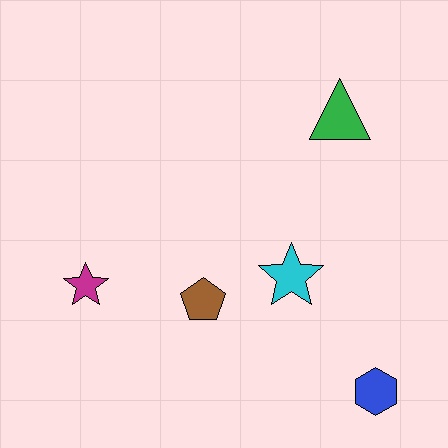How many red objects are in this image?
There are no red objects.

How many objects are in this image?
There are 5 objects.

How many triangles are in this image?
There is 1 triangle.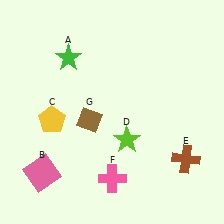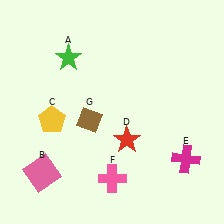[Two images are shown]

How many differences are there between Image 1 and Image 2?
There are 2 differences between the two images.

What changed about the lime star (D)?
In Image 1, D is lime. In Image 2, it changed to red.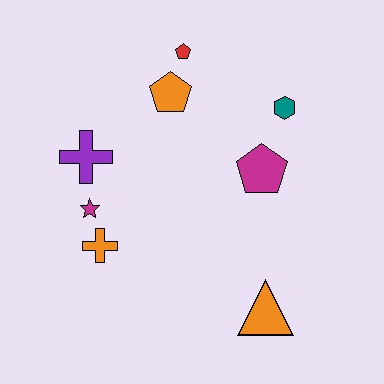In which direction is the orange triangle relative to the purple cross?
The orange triangle is to the right of the purple cross.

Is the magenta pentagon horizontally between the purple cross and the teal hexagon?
Yes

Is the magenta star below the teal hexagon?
Yes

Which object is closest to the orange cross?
The magenta star is closest to the orange cross.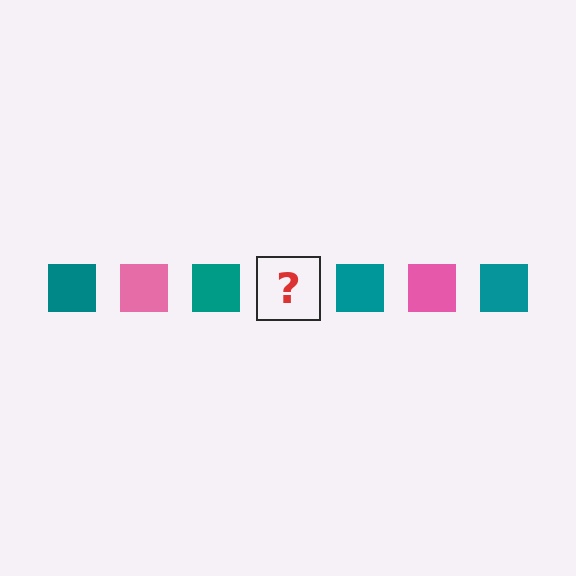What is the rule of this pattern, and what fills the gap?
The rule is that the pattern cycles through teal, pink squares. The gap should be filled with a pink square.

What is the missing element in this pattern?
The missing element is a pink square.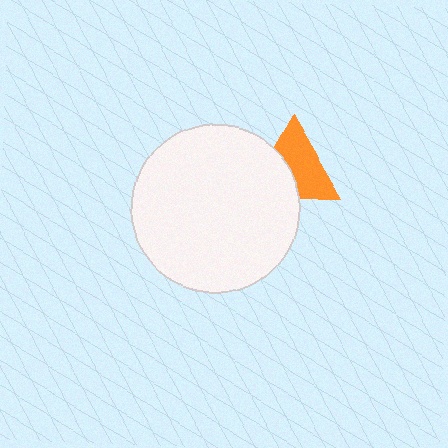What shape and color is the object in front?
The object in front is a white circle.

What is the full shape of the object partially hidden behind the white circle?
The partially hidden object is an orange triangle.